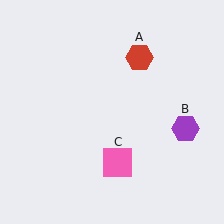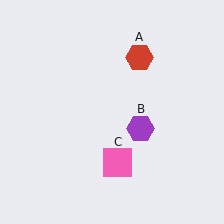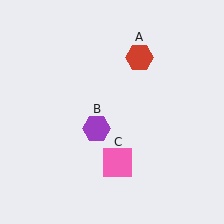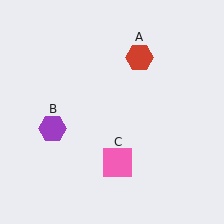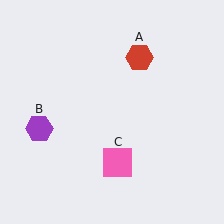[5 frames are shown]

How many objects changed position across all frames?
1 object changed position: purple hexagon (object B).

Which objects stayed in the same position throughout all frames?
Red hexagon (object A) and pink square (object C) remained stationary.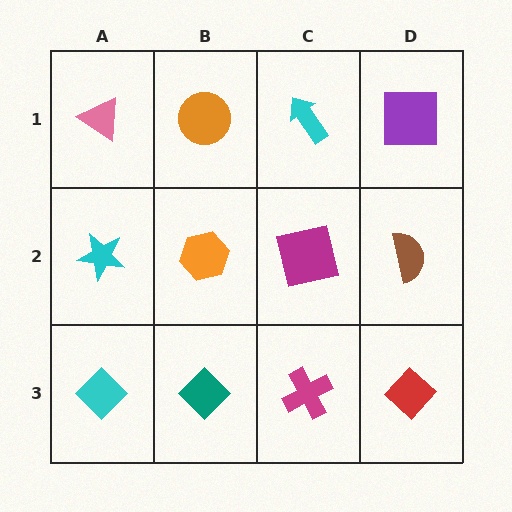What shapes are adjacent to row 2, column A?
A pink triangle (row 1, column A), a cyan diamond (row 3, column A), an orange hexagon (row 2, column B).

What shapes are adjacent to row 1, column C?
A magenta square (row 2, column C), an orange circle (row 1, column B), a purple square (row 1, column D).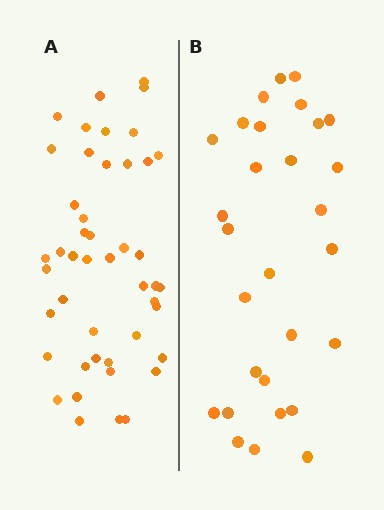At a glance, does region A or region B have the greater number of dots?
Region A (the left region) has more dots.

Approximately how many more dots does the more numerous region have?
Region A has approximately 15 more dots than region B.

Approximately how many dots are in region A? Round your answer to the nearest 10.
About 50 dots. (The exact count is 46, which rounds to 50.)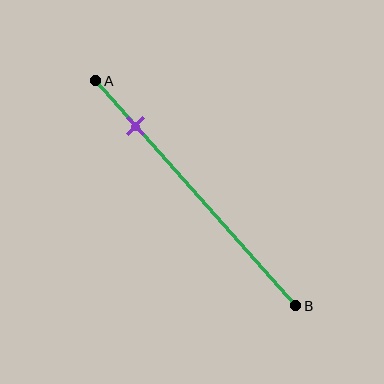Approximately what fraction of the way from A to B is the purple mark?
The purple mark is approximately 20% of the way from A to B.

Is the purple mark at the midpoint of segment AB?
No, the mark is at about 20% from A, not at the 50% midpoint.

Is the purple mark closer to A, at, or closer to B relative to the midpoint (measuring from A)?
The purple mark is closer to point A than the midpoint of segment AB.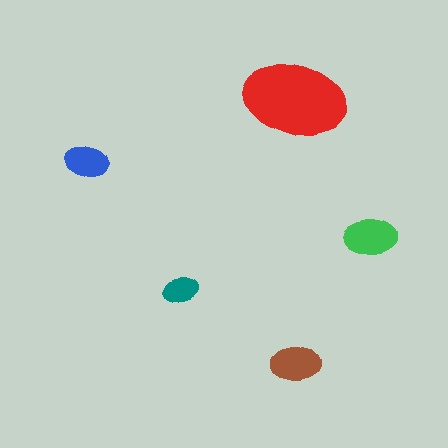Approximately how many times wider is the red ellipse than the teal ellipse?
About 3 times wider.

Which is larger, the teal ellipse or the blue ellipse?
The blue one.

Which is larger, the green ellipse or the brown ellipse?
The green one.